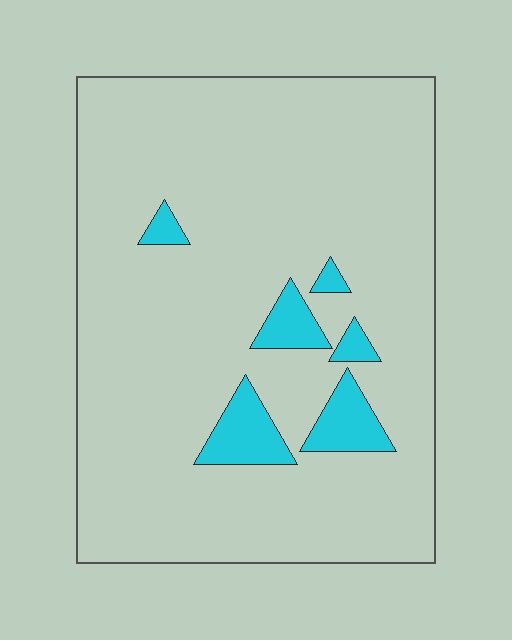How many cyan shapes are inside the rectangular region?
6.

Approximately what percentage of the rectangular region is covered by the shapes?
Approximately 10%.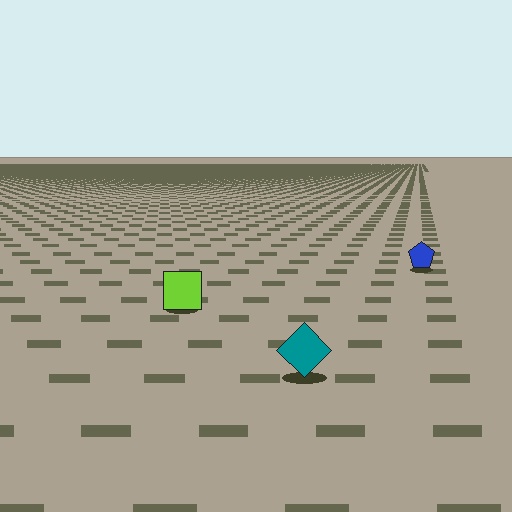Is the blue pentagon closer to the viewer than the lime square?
No. The lime square is closer — you can tell from the texture gradient: the ground texture is coarser near it.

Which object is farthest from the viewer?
The blue pentagon is farthest from the viewer. It appears smaller and the ground texture around it is denser.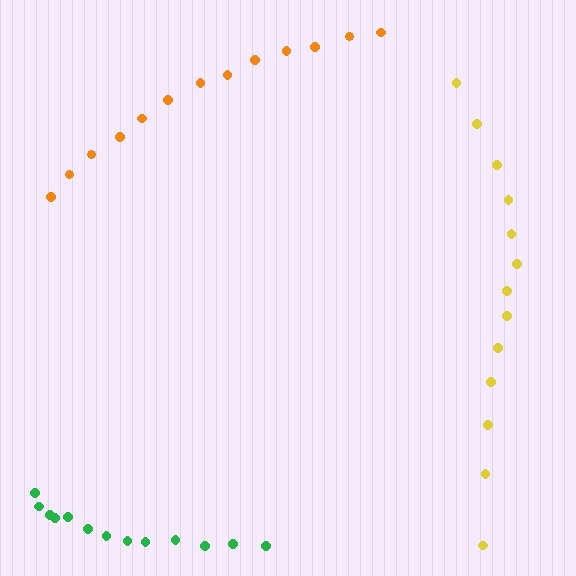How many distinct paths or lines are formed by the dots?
There are 3 distinct paths.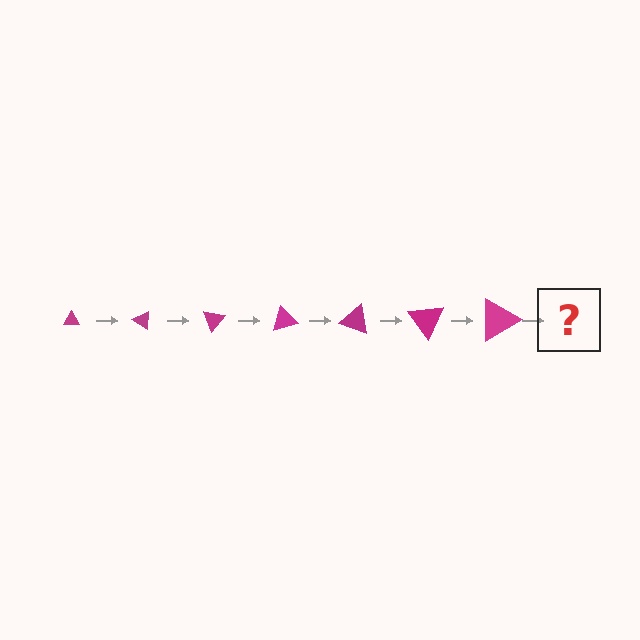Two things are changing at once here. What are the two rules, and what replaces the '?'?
The two rules are that the triangle grows larger each step and it rotates 35 degrees each step. The '?' should be a triangle, larger than the previous one and rotated 245 degrees from the start.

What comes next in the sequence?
The next element should be a triangle, larger than the previous one and rotated 245 degrees from the start.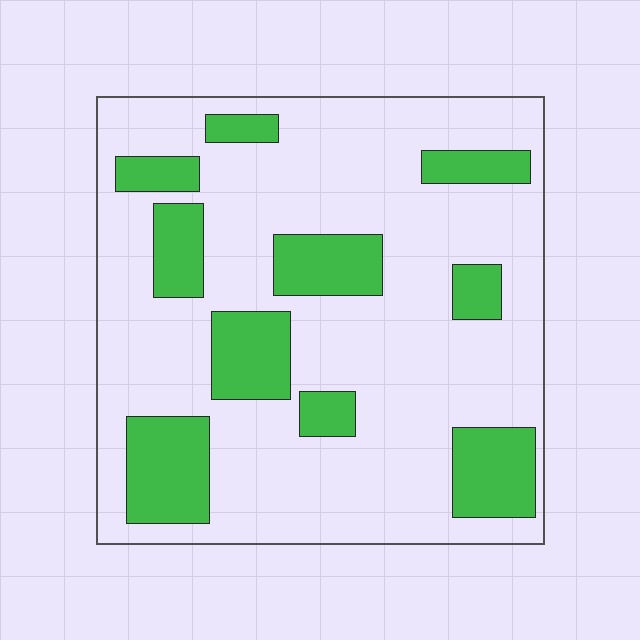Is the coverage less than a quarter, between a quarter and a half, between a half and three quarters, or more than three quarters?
Less than a quarter.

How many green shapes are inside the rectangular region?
10.